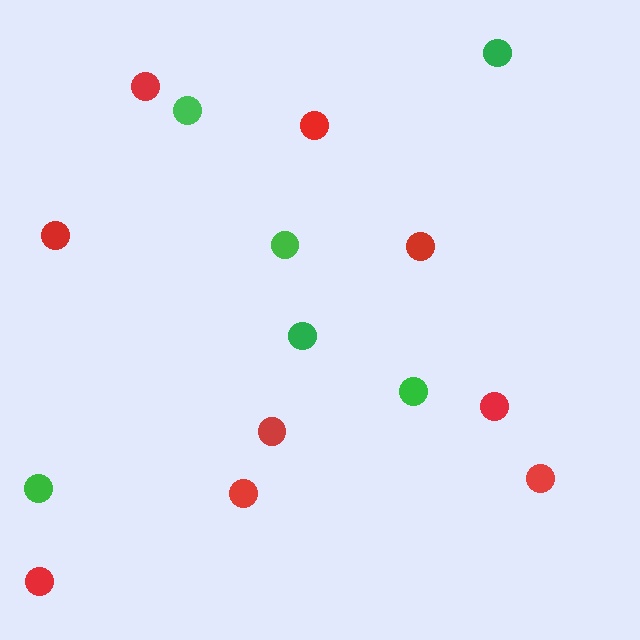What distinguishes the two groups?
There are 2 groups: one group of red circles (9) and one group of green circles (6).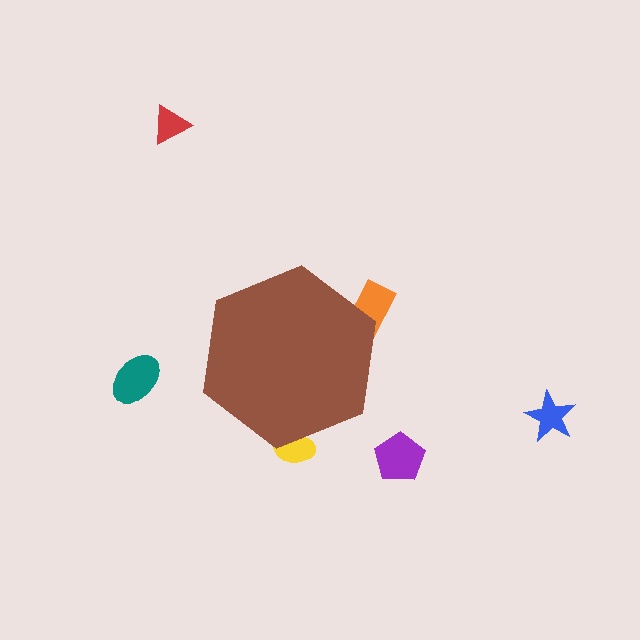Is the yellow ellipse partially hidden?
Yes, the yellow ellipse is partially hidden behind the brown hexagon.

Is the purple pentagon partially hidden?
No, the purple pentagon is fully visible.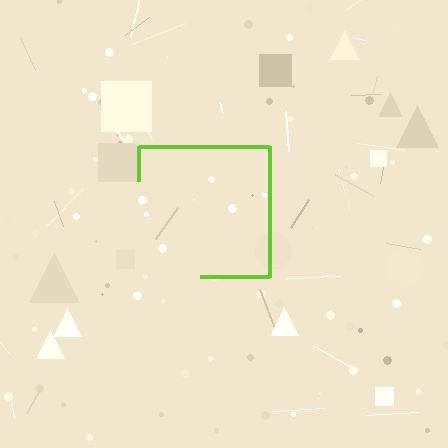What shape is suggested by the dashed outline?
The dashed outline suggests a square.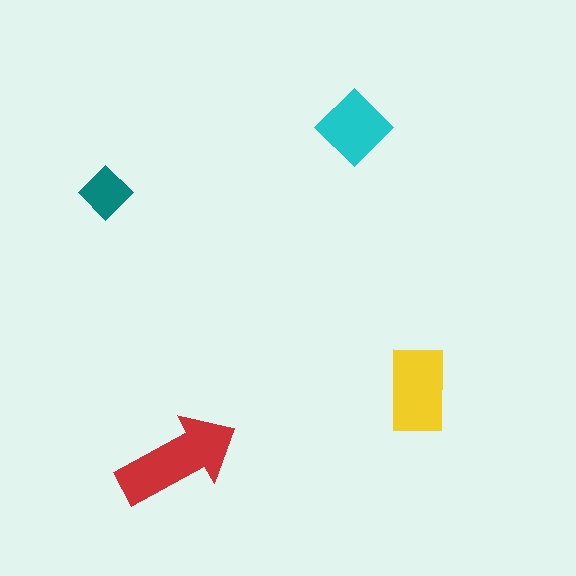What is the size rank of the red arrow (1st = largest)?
1st.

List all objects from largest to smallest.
The red arrow, the yellow rectangle, the cyan diamond, the teal diamond.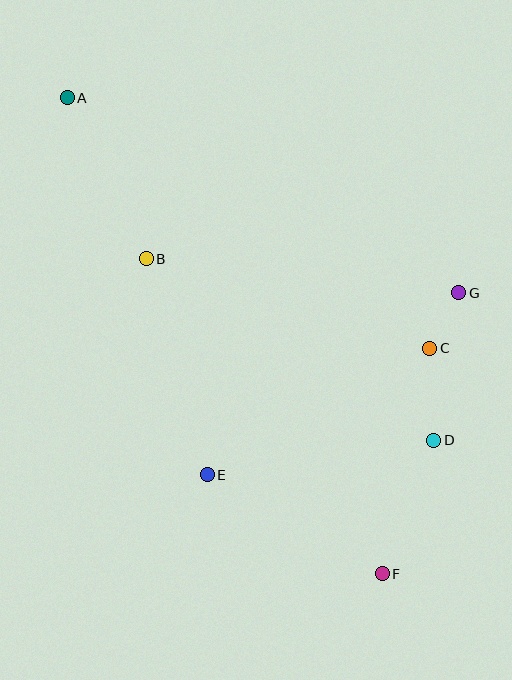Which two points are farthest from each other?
Points A and F are farthest from each other.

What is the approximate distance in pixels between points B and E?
The distance between B and E is approximately 224 pixels.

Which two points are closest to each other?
Points C and G are closest to each other.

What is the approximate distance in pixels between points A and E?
The distance between A and E is approximately 402 pixels.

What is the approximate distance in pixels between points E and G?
The distance between E and G is approximately 311 pixels.